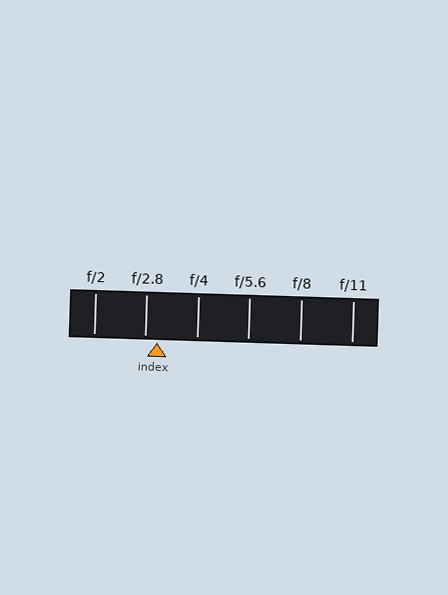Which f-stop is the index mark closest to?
The index mark is closest to f/2.8.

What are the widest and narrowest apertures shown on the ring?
The widest aperture shown is f/2 and the narrowest is f/11.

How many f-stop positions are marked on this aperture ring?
There are 6 f-stop positions marked.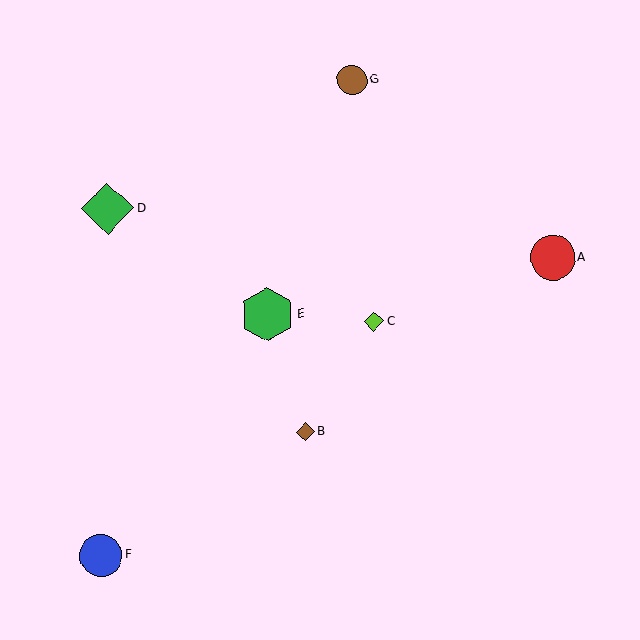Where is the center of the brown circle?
The center of the brown circle is at (352, 80).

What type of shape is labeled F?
Shape F is a blue circle.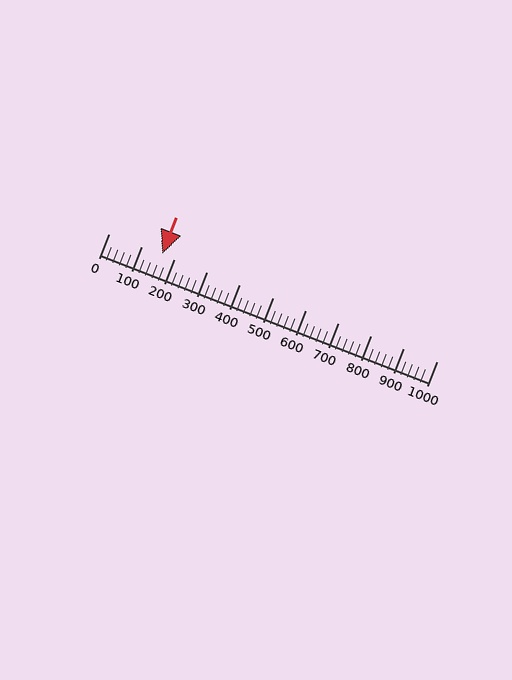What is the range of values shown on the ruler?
The ruler shows values from 0 to 1000.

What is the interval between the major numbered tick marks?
The major tick marks are spaced 100 units apart.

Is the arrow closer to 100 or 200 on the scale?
The arrow is closer to 200.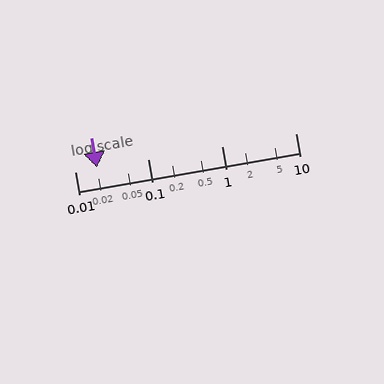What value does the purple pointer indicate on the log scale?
The pointer indicates approximately 0.02.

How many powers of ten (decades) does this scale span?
The scale spans 3 decades, from 0.01 to 10.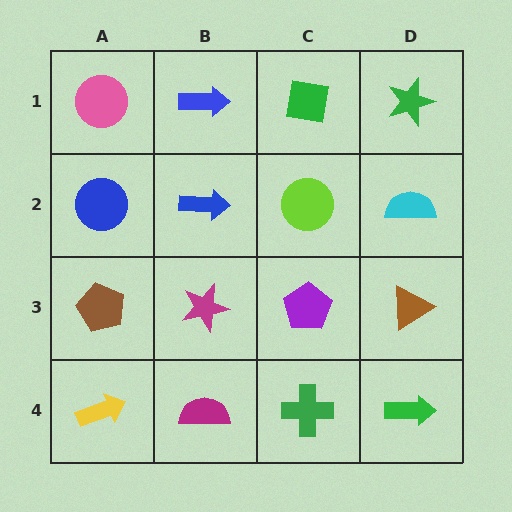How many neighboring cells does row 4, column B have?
3.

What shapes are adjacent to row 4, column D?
A brown triangle (row 3, column D), a green cross (row 4, column C).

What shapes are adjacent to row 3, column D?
A cyan semicircle (row 2, column D), a green arrow (row 4, column D), a purple pentagon (row 3, column C).